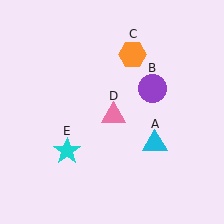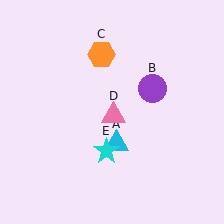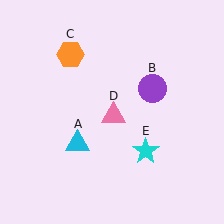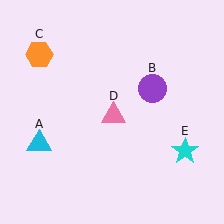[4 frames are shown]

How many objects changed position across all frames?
3 objects changed position: cyan triangle (object A), orange hexagon (object C), cyan star (object E).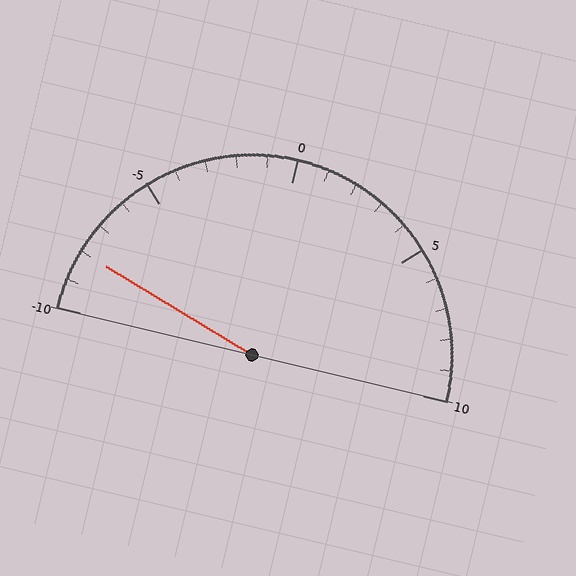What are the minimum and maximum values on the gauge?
The gauge ranges from -10 to 10.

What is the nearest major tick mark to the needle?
The nearest major tick mark is -10.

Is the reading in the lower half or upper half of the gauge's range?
The reading is in the lower half of the range (-10 to 10).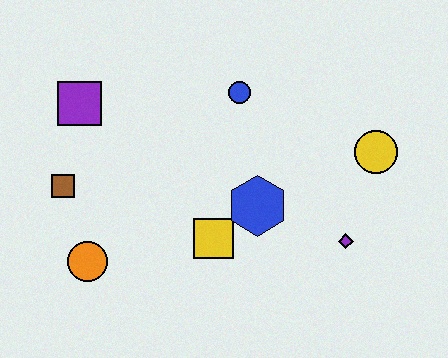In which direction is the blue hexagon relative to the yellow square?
The blue hexagon is to the right of the yellow square.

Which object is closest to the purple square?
The brown square is closest to the purple square.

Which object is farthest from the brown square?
The yellow circle is farthest from the brown square.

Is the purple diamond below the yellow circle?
Yes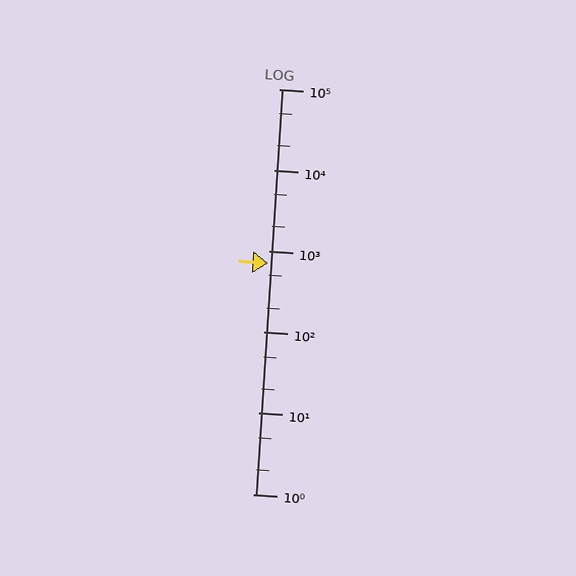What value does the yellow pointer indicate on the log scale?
The pointer indicates approximately 700.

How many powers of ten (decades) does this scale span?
The scale spans 5 decades, from 1 to 100000.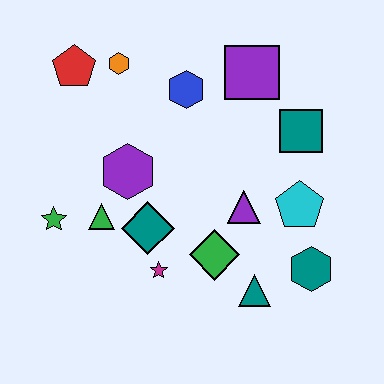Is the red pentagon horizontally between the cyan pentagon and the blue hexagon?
No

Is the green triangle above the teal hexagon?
Yes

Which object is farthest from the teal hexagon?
The red pentagon is farthest from the teal hexagon.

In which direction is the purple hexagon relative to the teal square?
The purple hexagon is to the left of the teal square.